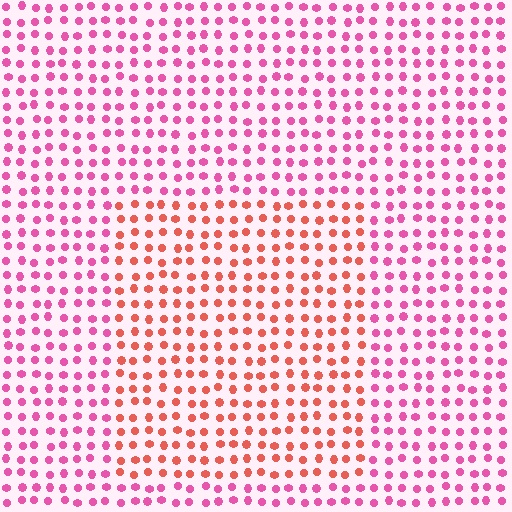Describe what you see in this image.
The image is filled with small pink elements in a uniform arrangement. A rectangle-shaped region is visible where the elements are tinted to a slightly different hue, forming a subtle color boundary.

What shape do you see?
I see a rectangle.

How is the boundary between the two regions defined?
The boundary is defined purely by a slight shift in hue (about 39 degrees). Spacing, size, and orientation are identical on both sides.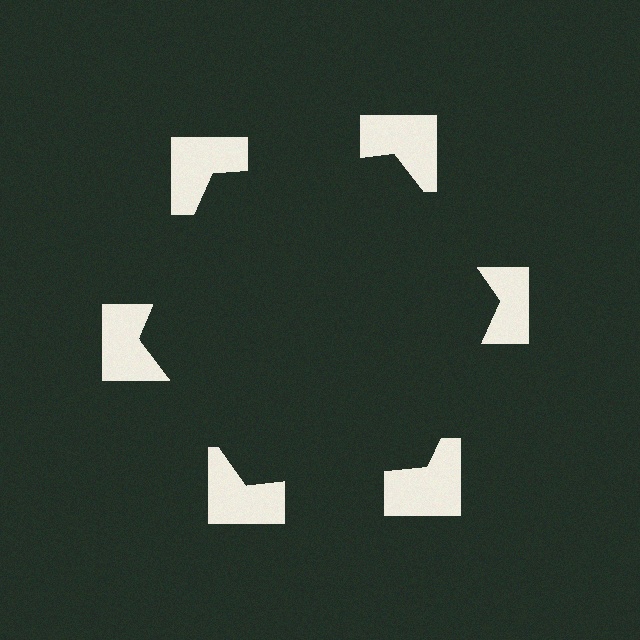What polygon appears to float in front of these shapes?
An illusory hexagon — its edges are inferred from the aligned wedge cuts in the notched squares, not physically drawn.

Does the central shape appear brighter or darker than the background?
It typically appears slightly darker than the background, even though no actual brightness change is drawn.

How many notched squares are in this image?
There are 6 — one at each vertex of the illusory hexagon.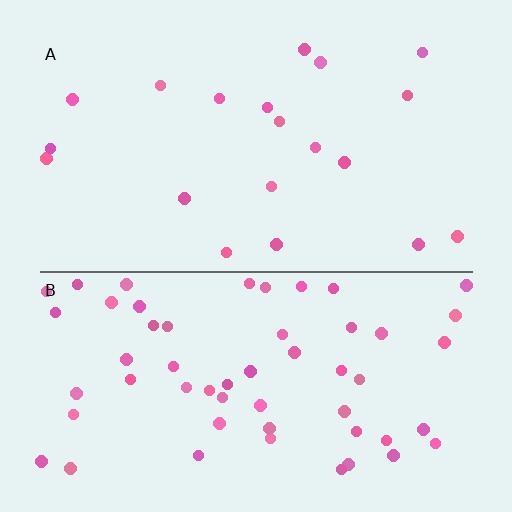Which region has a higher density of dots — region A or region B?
B (the bottom).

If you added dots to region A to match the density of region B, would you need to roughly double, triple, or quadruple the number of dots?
Approximately triple.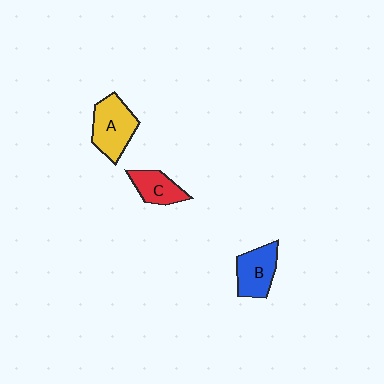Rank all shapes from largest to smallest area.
From largest to smallest: A (yellow), B (blue), C (red).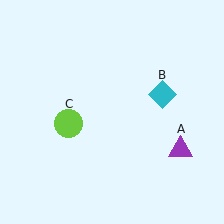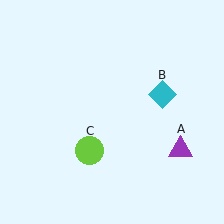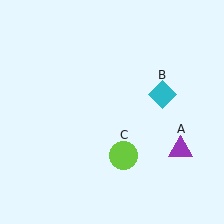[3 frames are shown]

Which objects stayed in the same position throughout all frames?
Purple triangle (object A) and cyan diamond (object B) remained stationary.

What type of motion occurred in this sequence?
The lime circle (object C) rotated counterclockwise around the center of the scene.